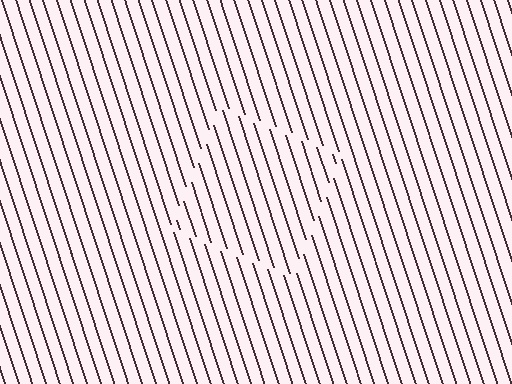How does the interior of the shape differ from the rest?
The interior of the shape contains the same grating, shifted by half a period — the contour is defined by the phase discontinuity where line-ends from the inner and outer gratings abut.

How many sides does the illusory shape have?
4 sides — the line-ends trace a square.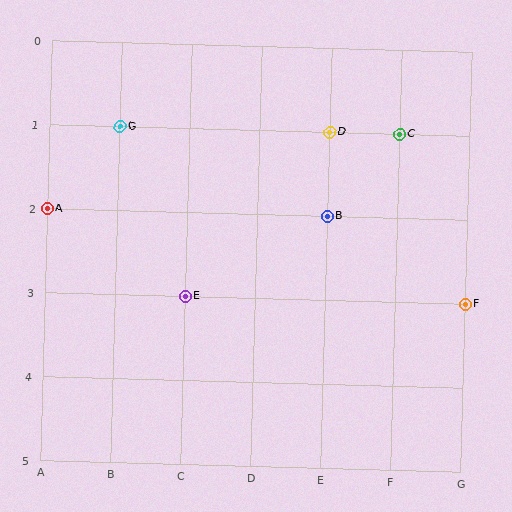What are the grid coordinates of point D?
Point D is at grid coordinates (E, 1).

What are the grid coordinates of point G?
Point G is at grid coordinates (B, 1).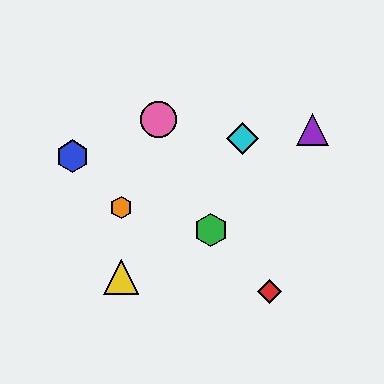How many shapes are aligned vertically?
2 shapes (the yellow triangle, the orange hexagon) are aligned vertically.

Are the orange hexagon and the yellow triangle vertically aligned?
Yes, both are at x≈121.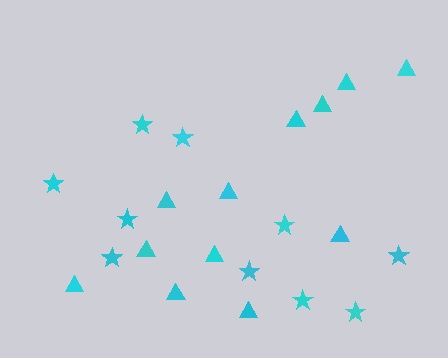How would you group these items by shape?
There are 2 groups: one group of triangles (12) and one group of stars (10).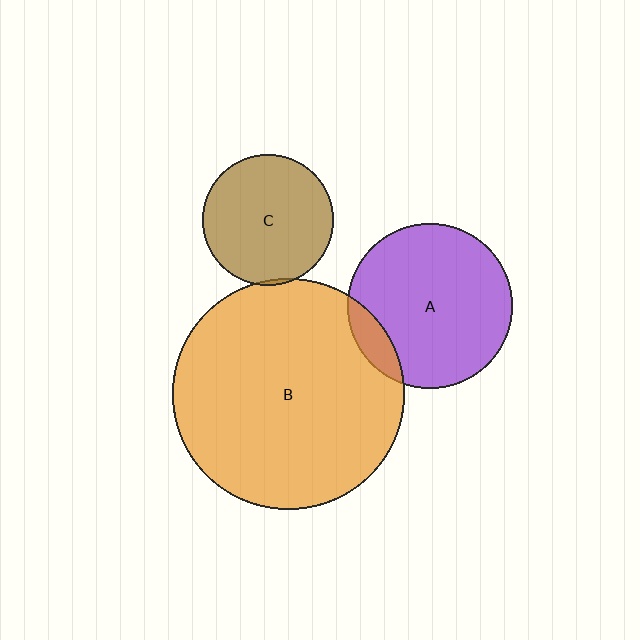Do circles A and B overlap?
Yes.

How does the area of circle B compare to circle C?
Approximately 3.1 times.